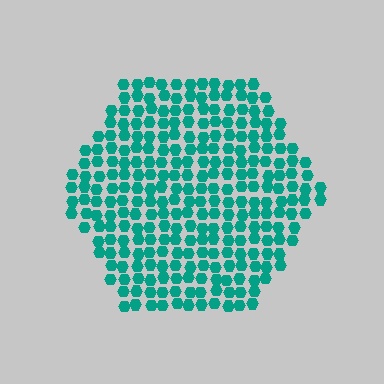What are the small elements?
The small elements are hexagons.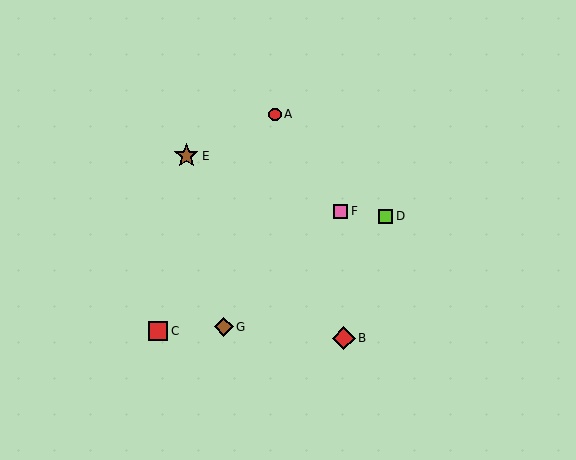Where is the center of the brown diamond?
The center of the brown diamond is at (224, 327).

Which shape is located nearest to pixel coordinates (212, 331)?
The brown diamond (labeled G) at (224, 327) is nearest to that location.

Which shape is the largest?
The brown star (labeled E) is the largest.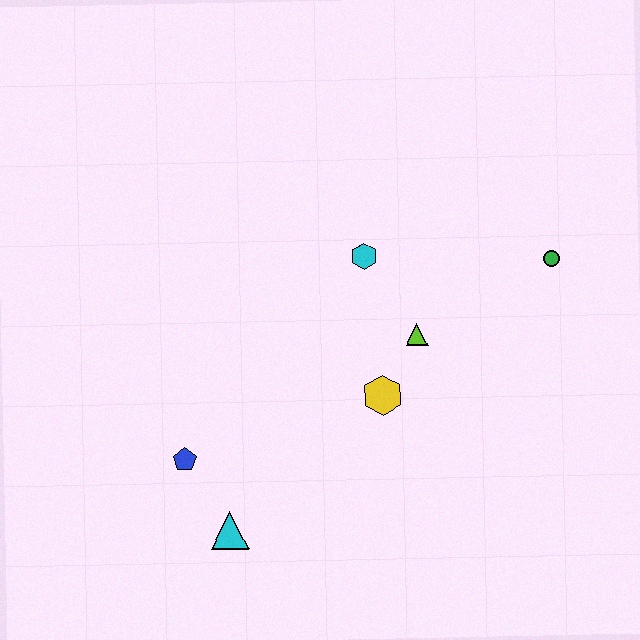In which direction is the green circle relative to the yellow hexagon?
The green circle is to the right of the yellow hexagon.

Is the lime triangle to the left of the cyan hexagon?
No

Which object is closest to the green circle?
The lime triangle is closest to the green circle.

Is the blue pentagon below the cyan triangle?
No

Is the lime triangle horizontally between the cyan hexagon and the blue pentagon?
No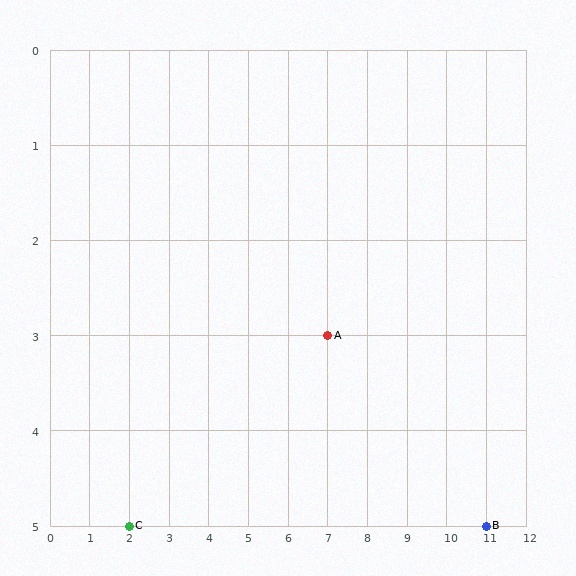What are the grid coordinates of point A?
Point A is at grid coordinates (7, 3).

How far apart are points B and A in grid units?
Points B and A are 4 columns and 2 rows apart (about 4.5 grid units diagonally).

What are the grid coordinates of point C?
Point C is at grid coordinates (2, 5).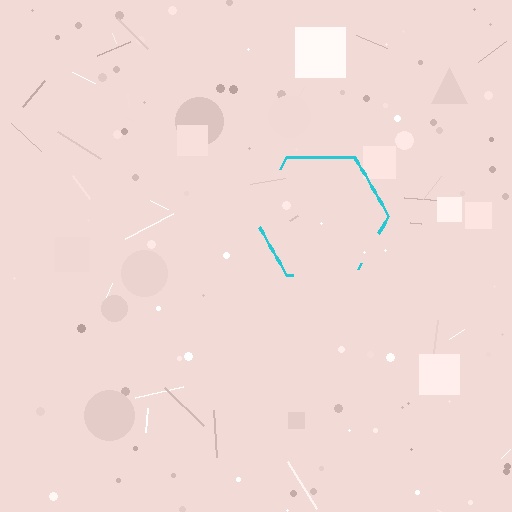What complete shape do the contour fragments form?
The contour fragments form a hexagon.